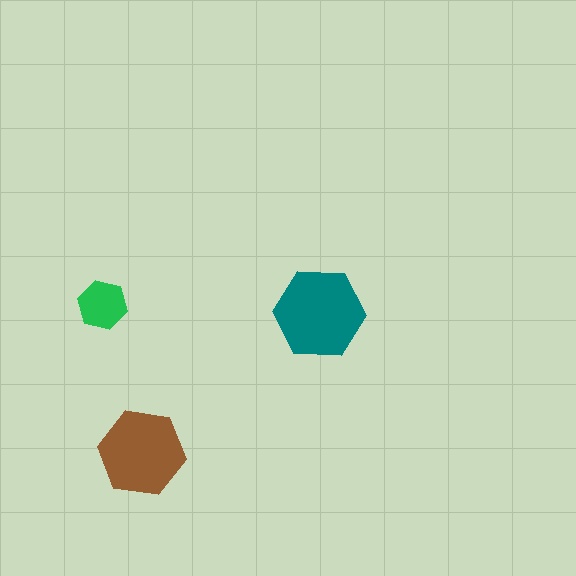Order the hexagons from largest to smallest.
the teal one, the brown one, the green one.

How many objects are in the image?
There are 3 objects in the image.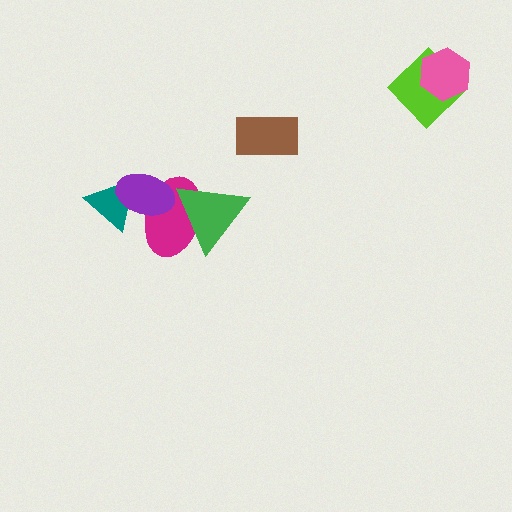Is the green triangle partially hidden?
No, no other shape covers it.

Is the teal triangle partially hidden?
Yes, it is partially covered by another shape.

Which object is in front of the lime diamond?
The pink hexagon is in front of the lime diamond.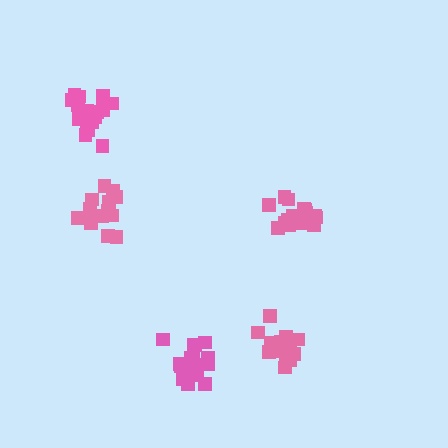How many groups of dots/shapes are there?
There are 5 groups.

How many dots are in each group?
Group 1: 19 dots, Group 2: 15 dots, Group 3: 20 dots, Group 4: 18 dots, Group 5: 17 dots (89 total).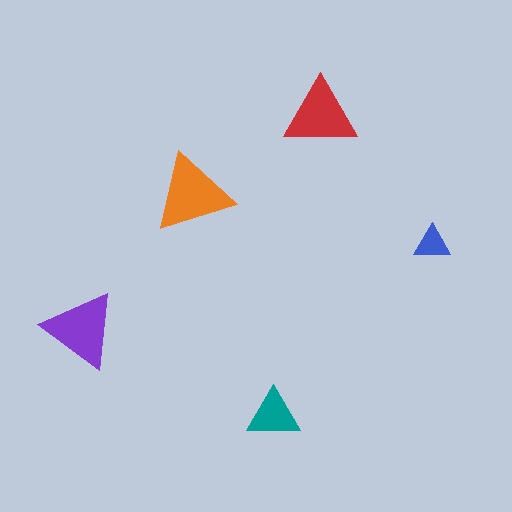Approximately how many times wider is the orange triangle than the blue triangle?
About 2 times wider.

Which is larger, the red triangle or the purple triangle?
The purple one.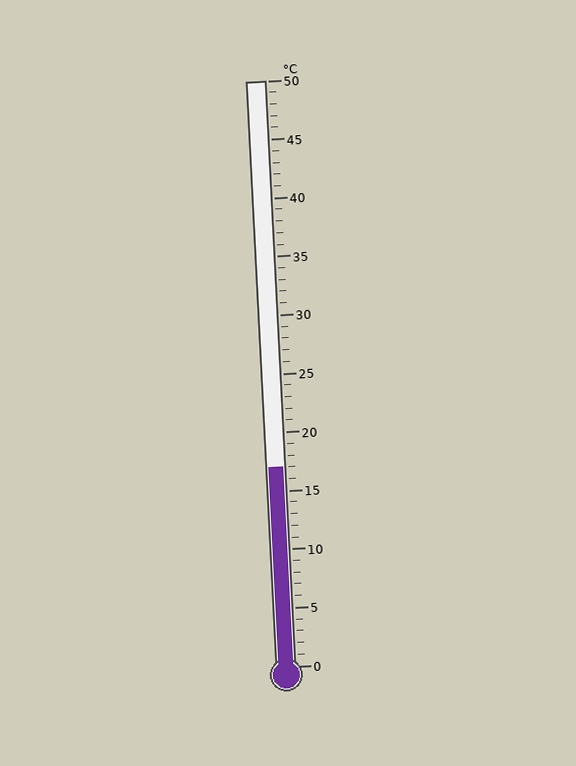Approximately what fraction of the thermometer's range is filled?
The thermometer is filled to approximately 35% of its range.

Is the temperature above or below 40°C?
The temperature is below 40°C.